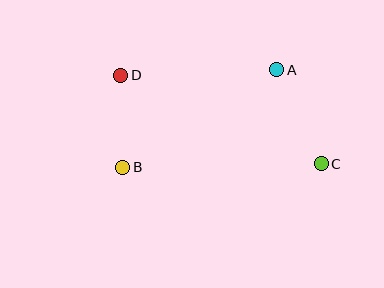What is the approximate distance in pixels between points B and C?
The distance between B and C is approximately 198 pixels.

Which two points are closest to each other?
Points B and D are closest to each other.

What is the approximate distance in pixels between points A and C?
The distance between A and C is approximately 104 pixels.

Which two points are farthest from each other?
Points C and D are farthest from each other.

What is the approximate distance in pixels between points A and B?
The distance between A and B is approximately 182 pixels.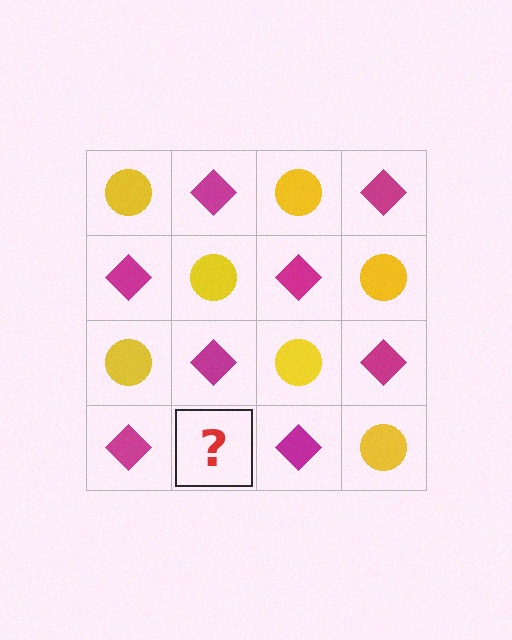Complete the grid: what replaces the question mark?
The question mark should be replaced with a yellow circle.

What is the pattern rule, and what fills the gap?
The rule is that it alternates yellow circle and magenta diamond in a checkerboard pattern. The gap should be filled with a yellow circle.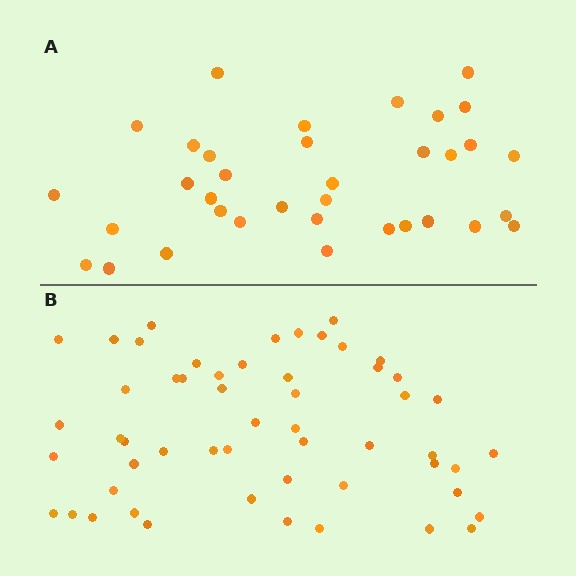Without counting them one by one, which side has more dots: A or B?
Region B (the bottom region) has more dots.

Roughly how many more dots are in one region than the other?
Region B has approximately 20 more dots than region A.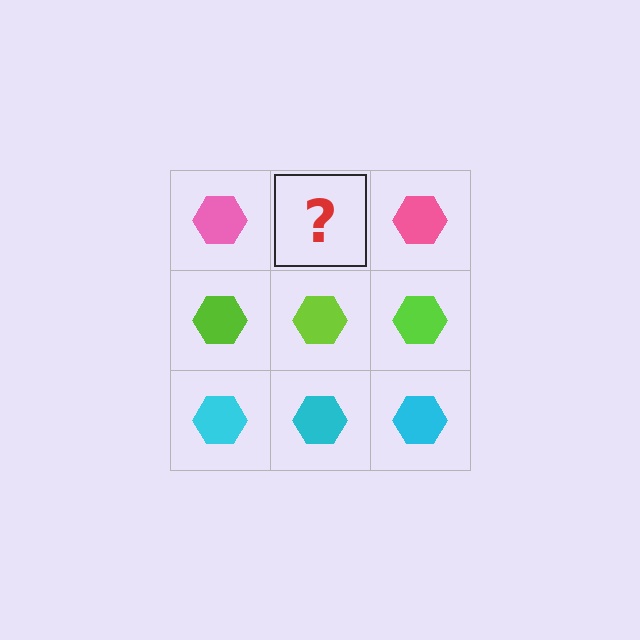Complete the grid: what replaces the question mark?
The question mark should be replaced with a pink hexagon.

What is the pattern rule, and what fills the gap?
The rule is that each row has a consistent color. The gap should be filled with a pink hexagon.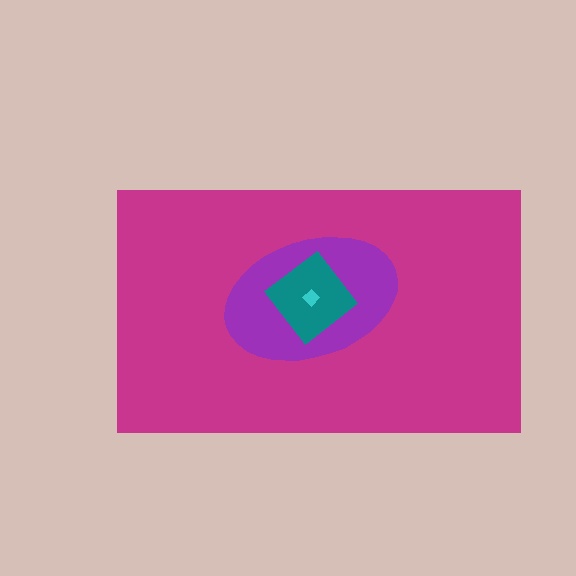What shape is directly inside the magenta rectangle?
The purple ellipse.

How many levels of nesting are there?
4.